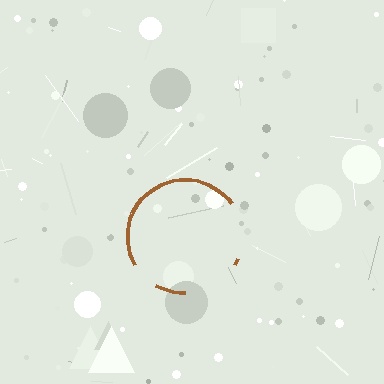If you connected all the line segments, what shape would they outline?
They would outline a circle.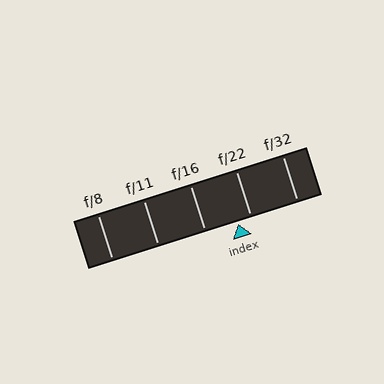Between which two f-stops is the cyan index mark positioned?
The index mark is between f/16 and f/22.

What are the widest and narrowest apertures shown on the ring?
The widest aperture shown is f/8 and the narrowest is f/32.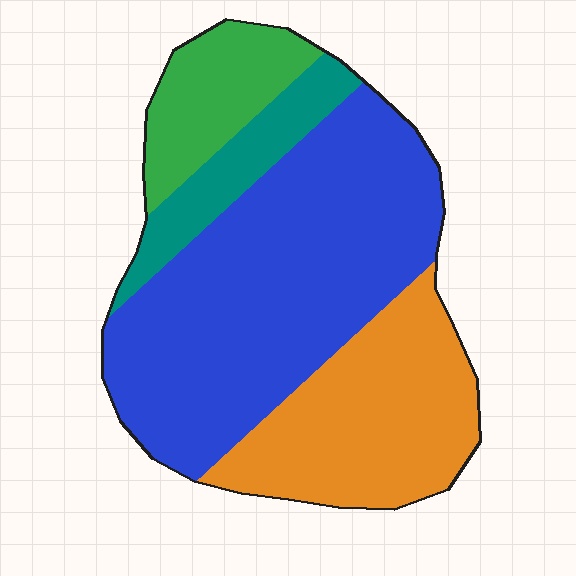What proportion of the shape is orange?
Orange takes up about one quarter (1/4) of the shape.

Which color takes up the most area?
Blue, at roughly 50%.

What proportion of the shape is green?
Green takes up about one eighth (1/8) of the shape.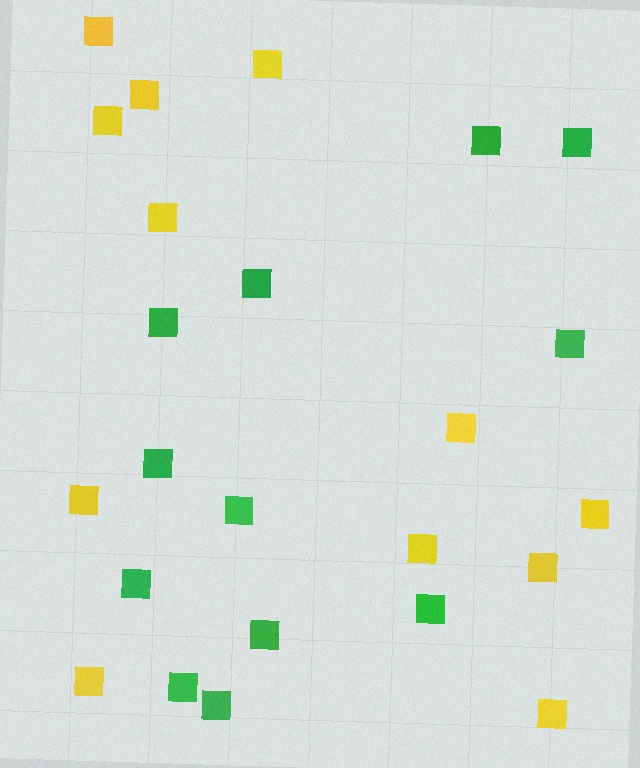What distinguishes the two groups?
There are 2 groups: one group of green squares (12) and one group of yellow squares (12).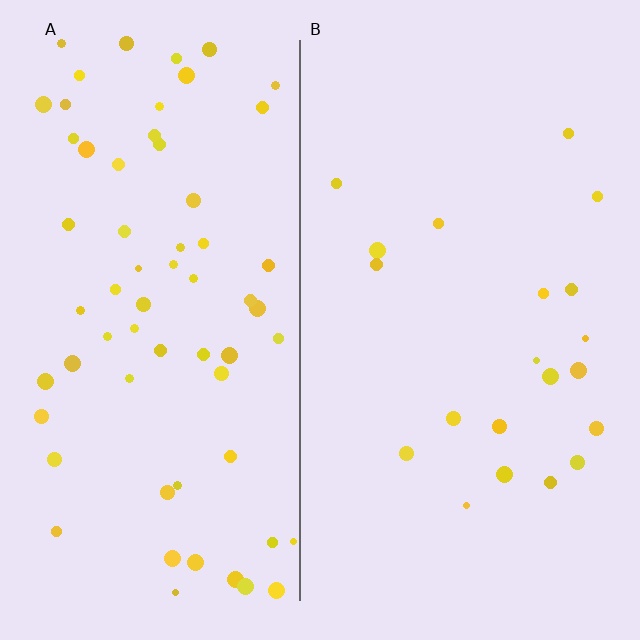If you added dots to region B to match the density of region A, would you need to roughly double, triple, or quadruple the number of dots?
Approximately triple.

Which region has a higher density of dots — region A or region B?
A (the left).